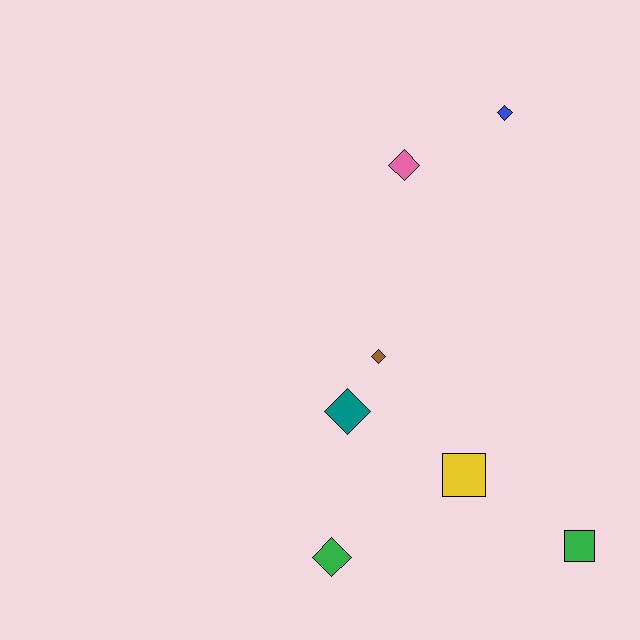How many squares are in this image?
There are 2 squares.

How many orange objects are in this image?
There are no orange objects.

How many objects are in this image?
There are 7 objects.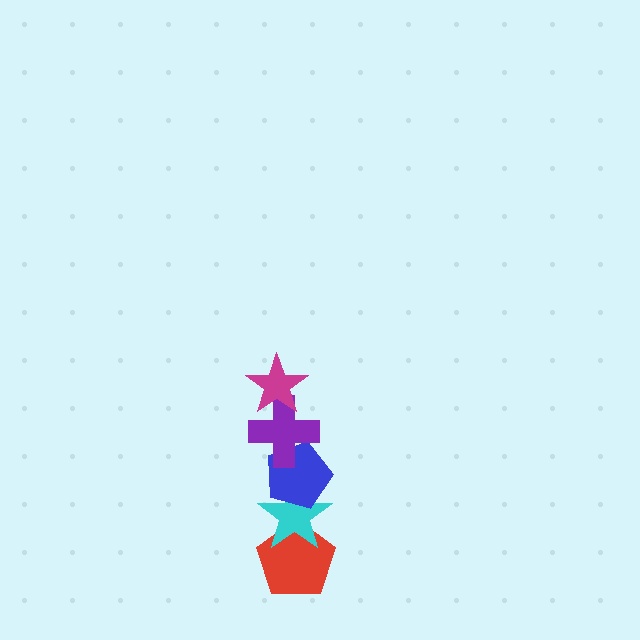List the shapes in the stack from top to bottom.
From top to bottom: the magenta star, the purple cross, the blue pentagon, the cyan star, the red pentagon.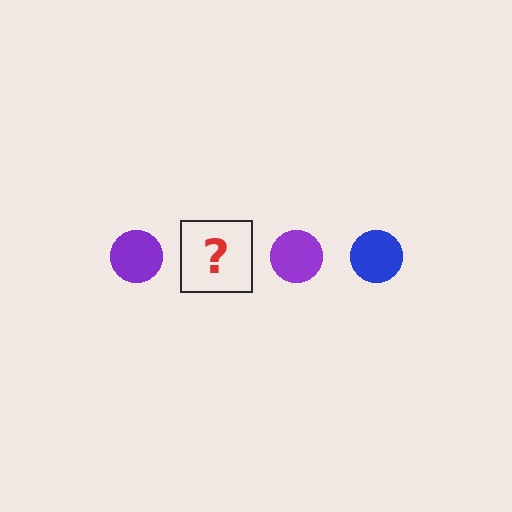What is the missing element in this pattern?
The missing element is a blue circle.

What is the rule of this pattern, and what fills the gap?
The rule is that the pattern cycles through purple, blue circles. The gap should be filled with a blue circle.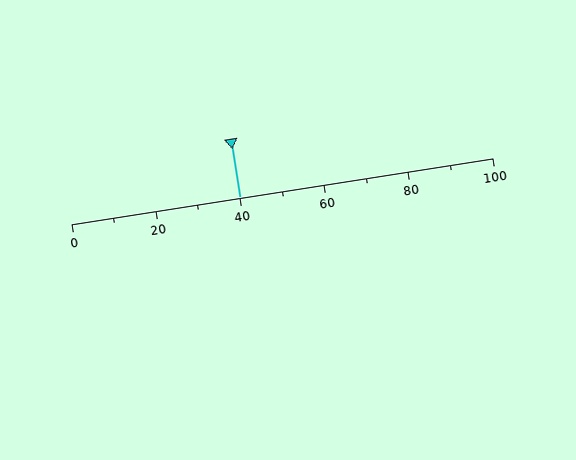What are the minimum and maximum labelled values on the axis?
The axis runs from 0 to 100.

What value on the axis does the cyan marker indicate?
The marker indicates approximately 40.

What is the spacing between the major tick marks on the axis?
The major ticks are spaced 20 apart.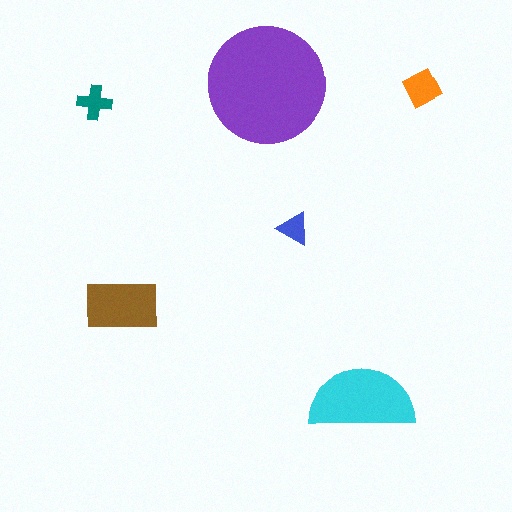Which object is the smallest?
The blue triangle.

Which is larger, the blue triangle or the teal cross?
The teal cross.